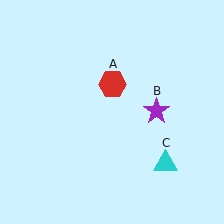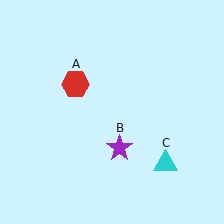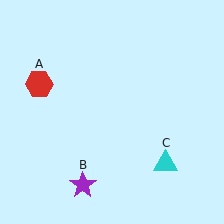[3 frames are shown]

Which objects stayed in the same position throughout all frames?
Cyan triangle (object C) remained stationary.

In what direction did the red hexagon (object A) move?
The red hexagon (object A) moved left.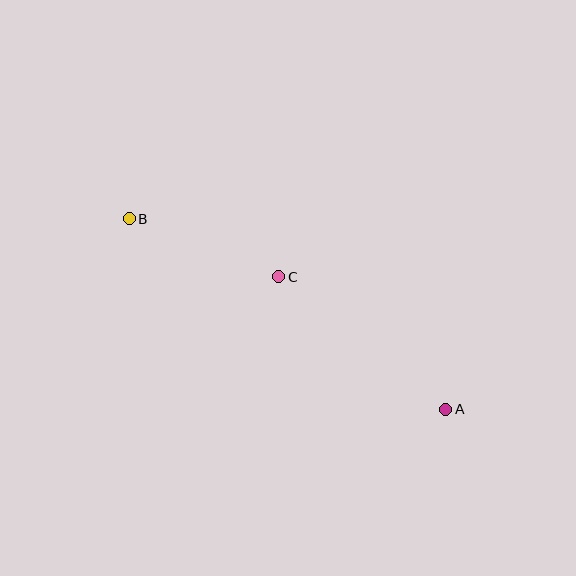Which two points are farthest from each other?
Points A and B are farthest from each other.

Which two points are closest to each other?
Points B and C are closest to each other.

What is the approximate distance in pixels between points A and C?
The distance between A and C is approximately 213 pixels.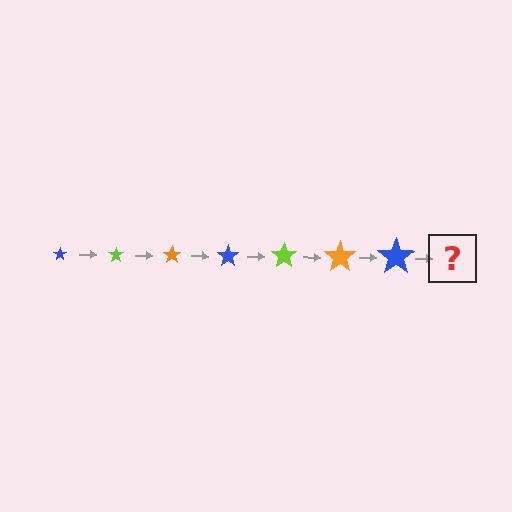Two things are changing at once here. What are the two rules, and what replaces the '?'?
The two rules are that the star grows larger each step and the color cycles through blue, lime, and orange. The '?' should be a lime star, larger than the previous one.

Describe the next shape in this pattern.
It should be a lime star, larger than the previous one.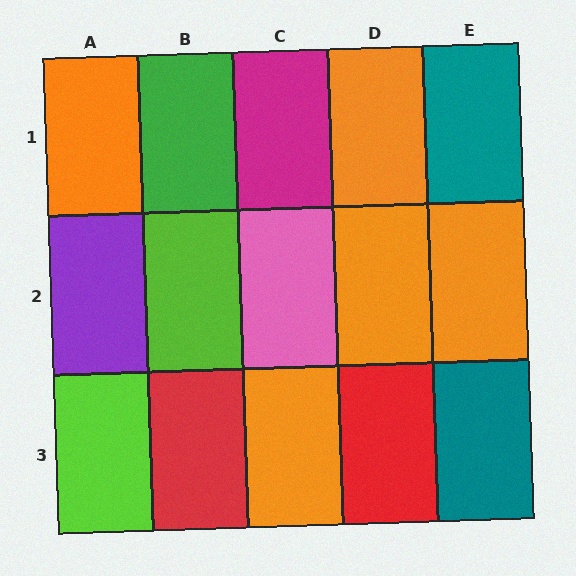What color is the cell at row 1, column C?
Magenta.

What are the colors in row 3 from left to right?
Lime, red, orange, red, teal.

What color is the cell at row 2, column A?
Purple.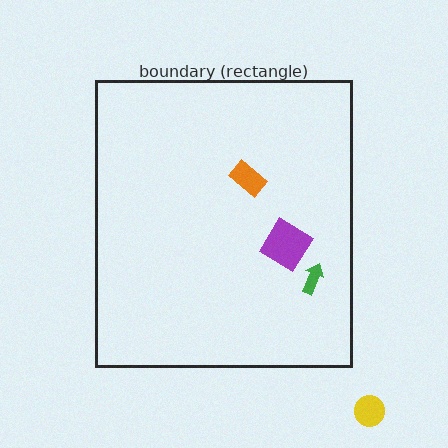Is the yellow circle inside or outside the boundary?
Outside.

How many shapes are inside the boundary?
3 inside, 1 outside.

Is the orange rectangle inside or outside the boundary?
Inside.